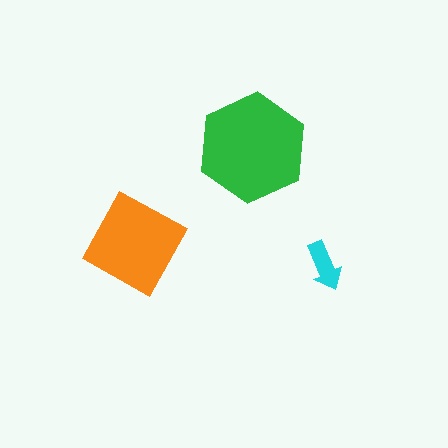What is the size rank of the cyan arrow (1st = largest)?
3rd.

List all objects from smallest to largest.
The cyan arrow, the orange square, the green hexagon.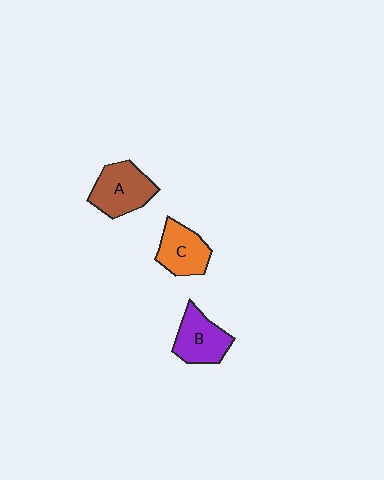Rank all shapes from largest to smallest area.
From largest to smallest: A (brown), B (purple), C (orange).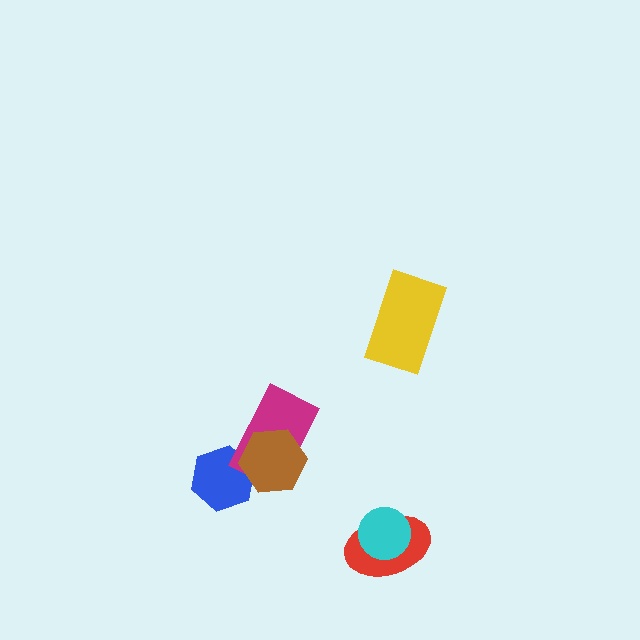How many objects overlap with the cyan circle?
1 object overlaps with the cyan circle.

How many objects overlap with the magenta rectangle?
2 objects overlap with the magenta rectangle.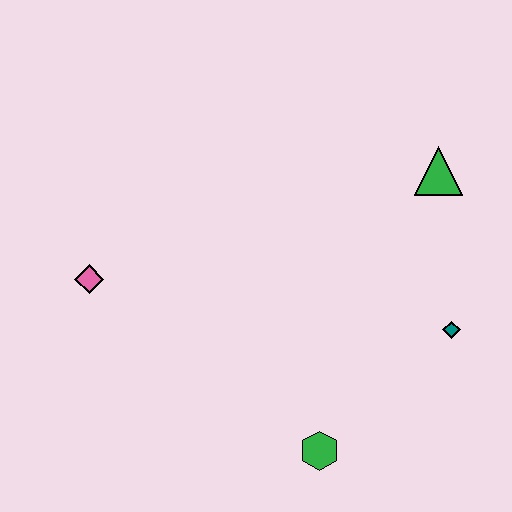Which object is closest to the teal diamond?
The green triangle is closest to the teal diamond.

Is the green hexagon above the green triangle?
No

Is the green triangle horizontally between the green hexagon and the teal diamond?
Yes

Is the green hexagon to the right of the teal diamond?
No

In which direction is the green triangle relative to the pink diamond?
The green triangle is to the right of the pink diamond.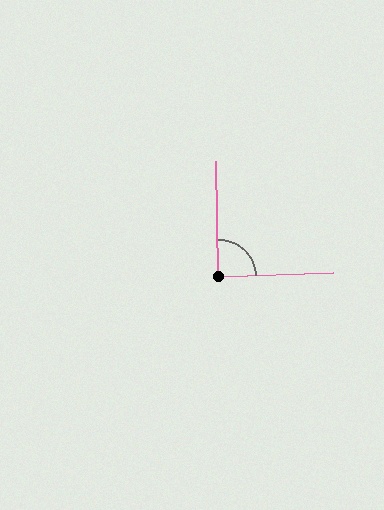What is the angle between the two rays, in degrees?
Approximately 89 degrees.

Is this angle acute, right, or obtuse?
It is approximately a right angle.